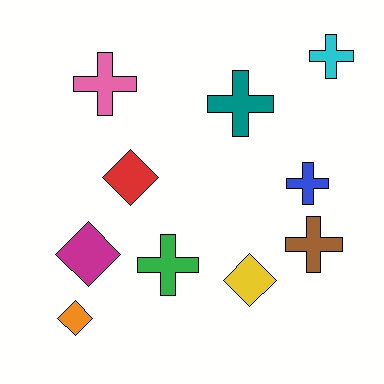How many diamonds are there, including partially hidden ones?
There are 4 diamonds.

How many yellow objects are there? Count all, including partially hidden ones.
There is 1 yellow object.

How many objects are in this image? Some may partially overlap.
There are 10 objects.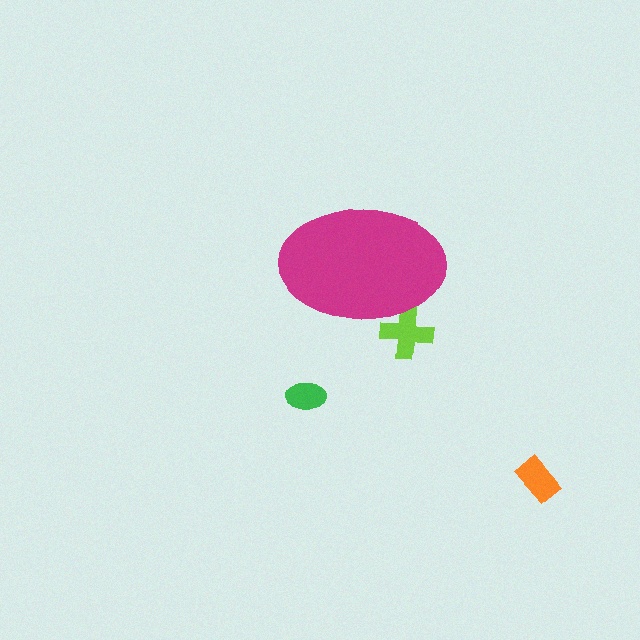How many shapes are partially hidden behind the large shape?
1 shape is partially hidden.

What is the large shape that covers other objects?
A magenta ellipse.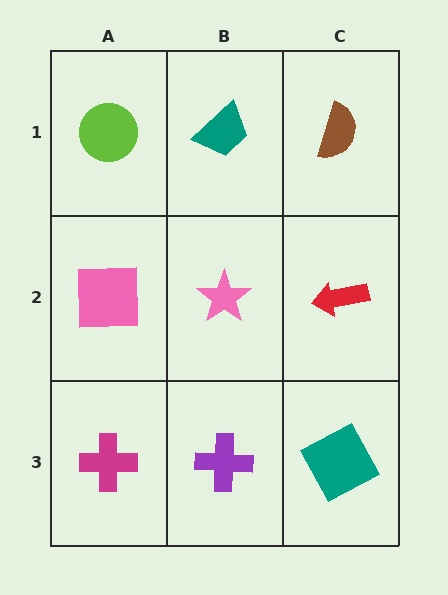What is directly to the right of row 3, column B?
A teal square.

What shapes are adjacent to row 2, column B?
A teal trapezoid (row 1, column B), a purple cross (row 3, column B), a pink square (row 2, column A), a red arrow (row 2, column C).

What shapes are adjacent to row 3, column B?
A pink star (row 2, column B), a magenta cross (row 3, column A), a teal square (row 3, column C).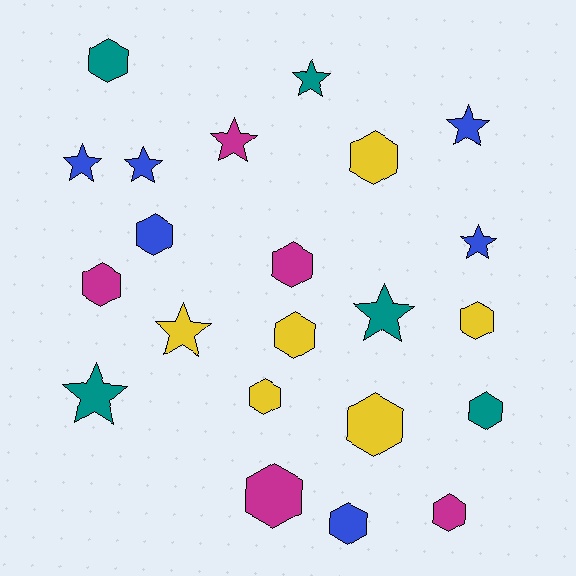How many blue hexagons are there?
There are 2 blue hexagons.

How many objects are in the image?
There are 22 objects.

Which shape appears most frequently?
Hexagon, with 13 objects.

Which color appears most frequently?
Yellow, with 6 objects.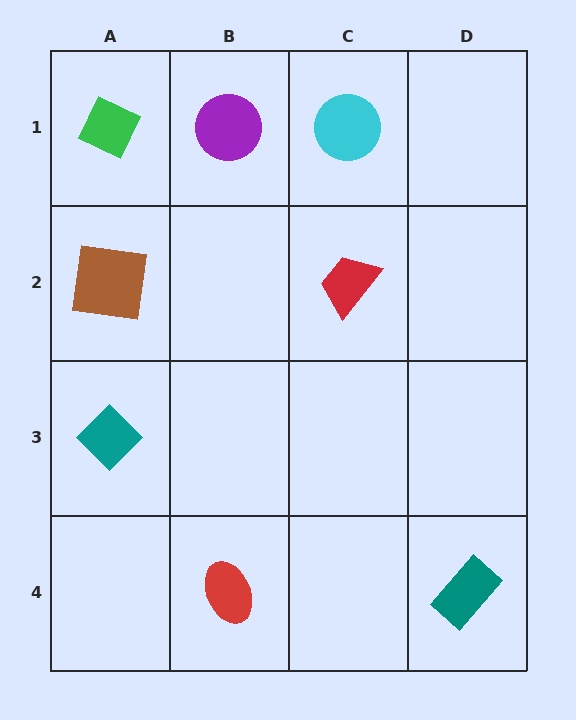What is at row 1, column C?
A cyan circle.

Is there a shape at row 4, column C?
No, that cell is empty.